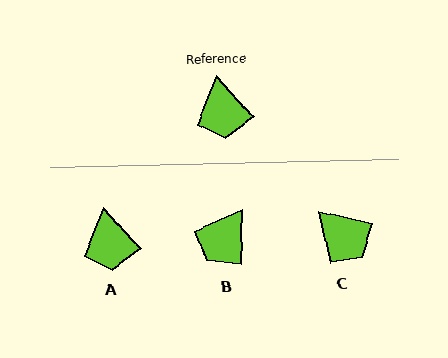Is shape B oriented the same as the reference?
No, it is off by about 43 degrees.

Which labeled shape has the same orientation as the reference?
A.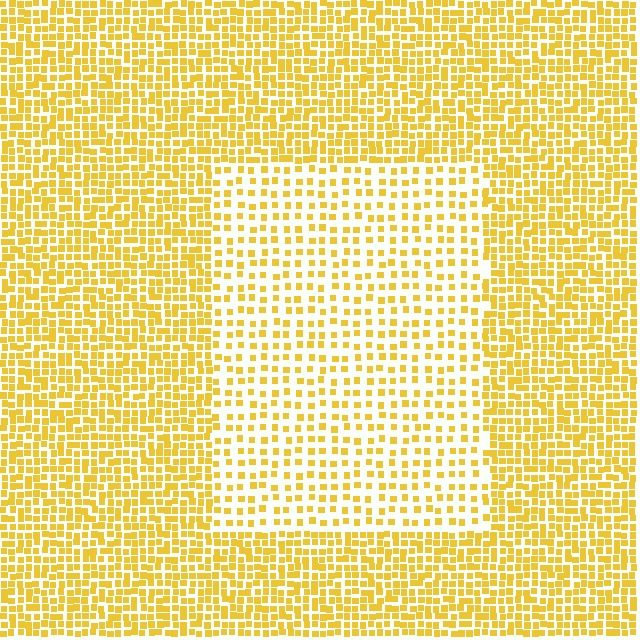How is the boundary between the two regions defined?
The boundary is defined by a change in element density (approximately 2.1x ratio). All elements are the same color, size, and shape.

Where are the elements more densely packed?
The elements are more densely packed outside the rectangle boundary.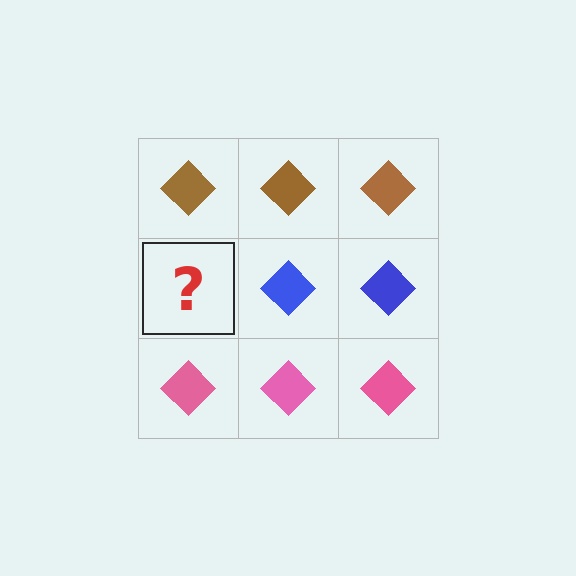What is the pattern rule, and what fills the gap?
The rule is that each row has a consistent color. The gap should be filled with a blue diamond.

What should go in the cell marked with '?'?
The missing cell should contain a blue diamond.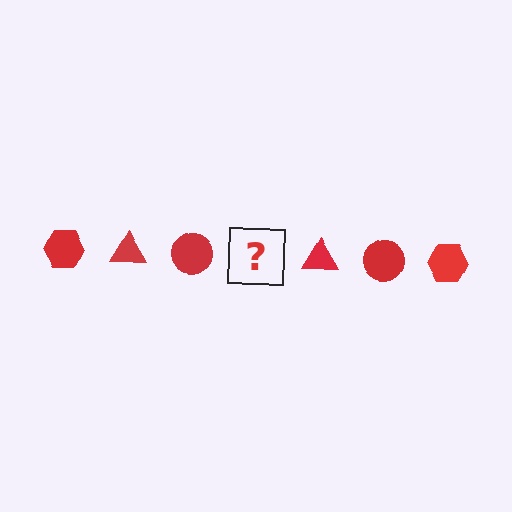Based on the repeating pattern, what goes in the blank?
The blank should be a red hexagon.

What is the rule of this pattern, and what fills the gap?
The rule is that the pattern cycles through hexagon, triangle, circle shapes in red. The gap should be filled with a red hexagon.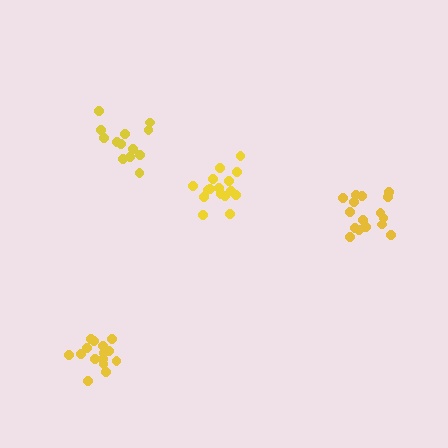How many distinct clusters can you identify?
There are 4 distinct clusters.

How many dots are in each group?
Group 1: 13 dots, Group 2: 16 dots, Group 3: 15 dots, Group 4: 16 dots (60 total).